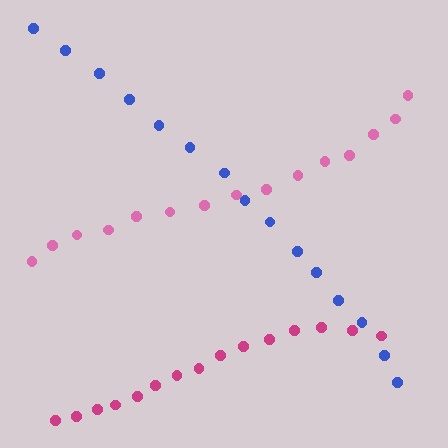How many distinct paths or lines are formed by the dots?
There are 3 distinct paths.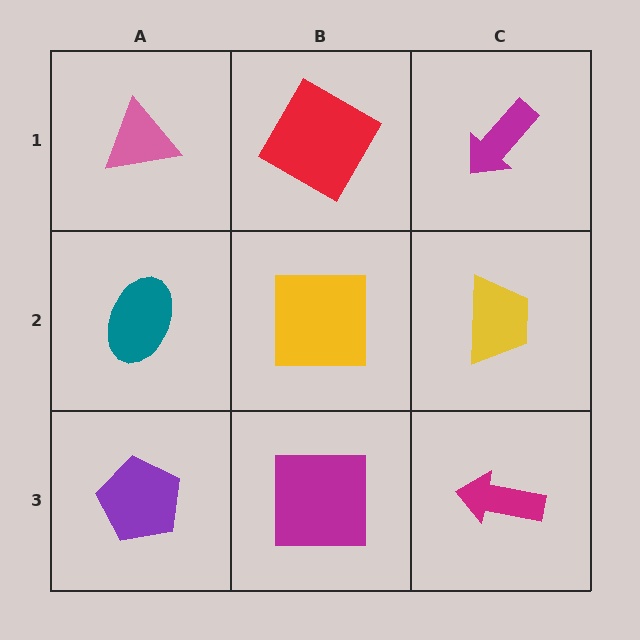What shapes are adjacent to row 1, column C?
A yellow trapezoid (row 2, column C), a red diamond (row 1, column B).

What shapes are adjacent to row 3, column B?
A yellow square (row 2, column B), a purple pentagon (row 3, column A), a magenta arrow (row 3, column C).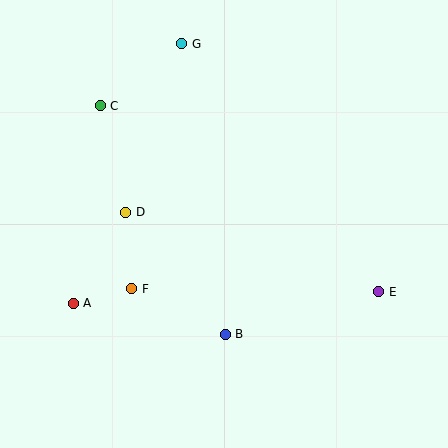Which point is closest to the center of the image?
Point D at (126, 212) is closest to the center.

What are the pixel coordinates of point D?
Point D is at (126, 212).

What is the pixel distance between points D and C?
The distance between D and C is 109 pixels.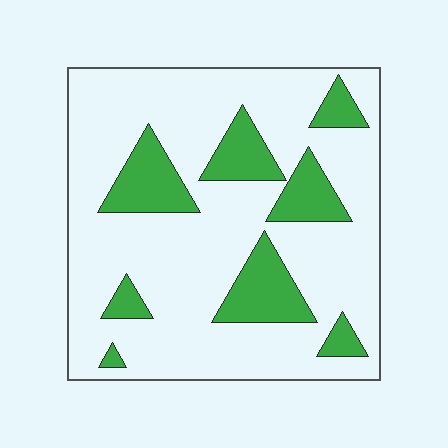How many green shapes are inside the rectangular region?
8.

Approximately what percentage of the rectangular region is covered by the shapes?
Approximately 20%.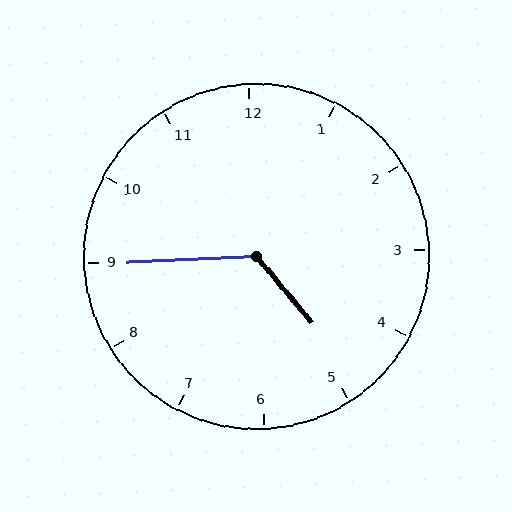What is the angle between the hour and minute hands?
Approximately 128 degrees.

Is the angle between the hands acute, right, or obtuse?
It is obtuse.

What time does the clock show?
4:45.